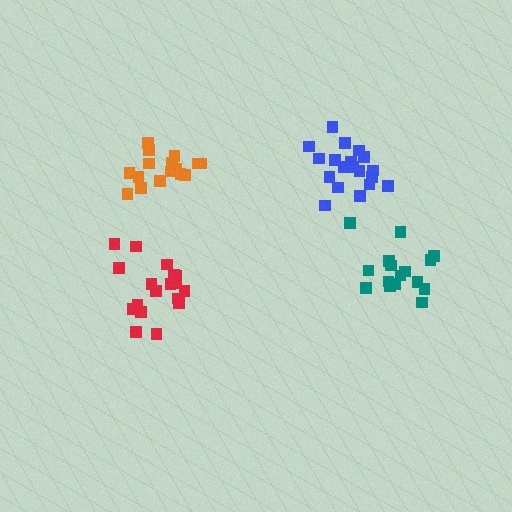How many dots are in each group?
Group 1: 16 dots, Group 2: 18 dots, Group 3: 20 dots, Group 4: 16 dots (70 total).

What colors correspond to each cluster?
The clusters are colored: orange, red, blue, teal.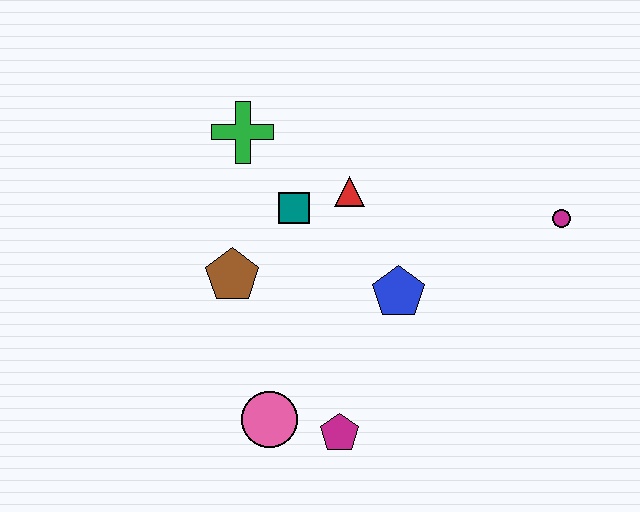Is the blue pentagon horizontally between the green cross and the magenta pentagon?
No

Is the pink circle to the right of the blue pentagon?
No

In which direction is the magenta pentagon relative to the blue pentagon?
The magenta pentagon is below the blue pentagon.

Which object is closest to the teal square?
The red triangle is closest to the teal square.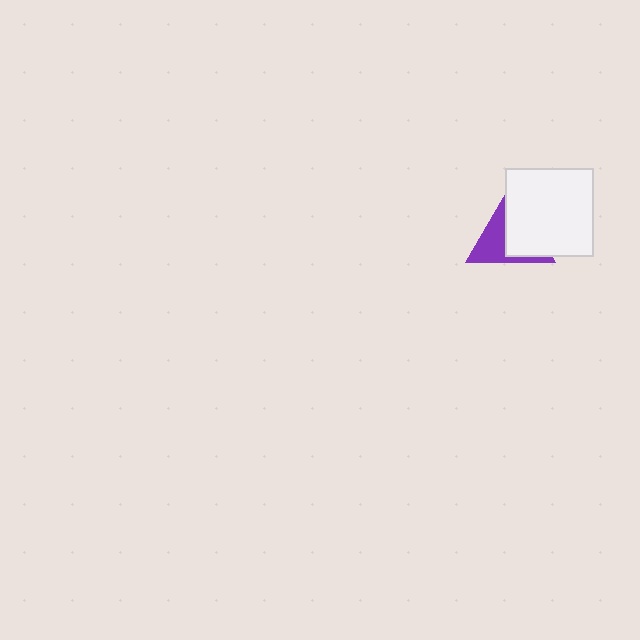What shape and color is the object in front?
The object in front is a white square.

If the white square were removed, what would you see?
You would see the complete purple triangle.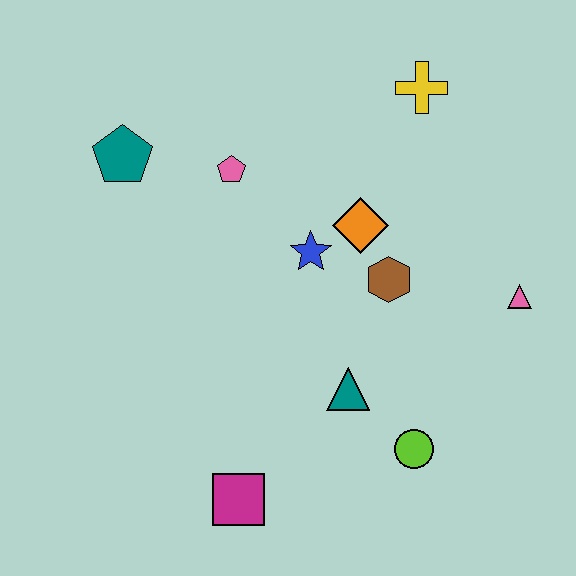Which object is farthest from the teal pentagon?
The pink triangle is farthest from the teal pentagon.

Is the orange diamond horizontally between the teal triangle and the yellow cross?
Yes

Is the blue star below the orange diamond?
Yes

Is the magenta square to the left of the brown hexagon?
Yes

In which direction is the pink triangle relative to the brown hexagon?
The pink triangle is to the right of the brown hexagon.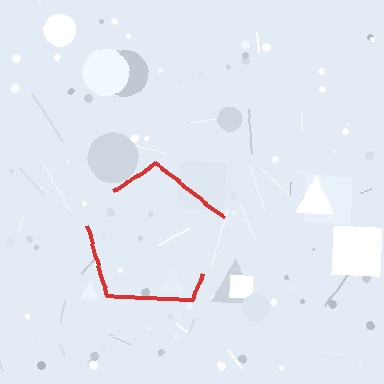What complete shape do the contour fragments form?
The contour fragments form a pentagon.